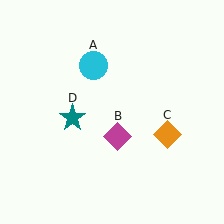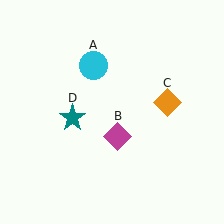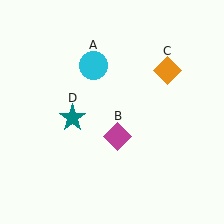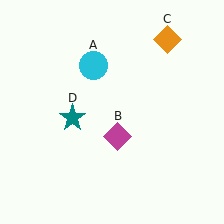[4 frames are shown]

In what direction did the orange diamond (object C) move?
The orange diamond (object C) moved up.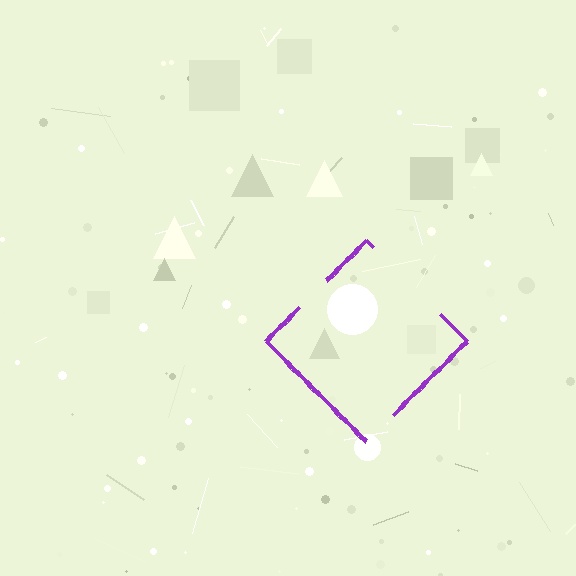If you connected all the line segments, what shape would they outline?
They would outline a diamond.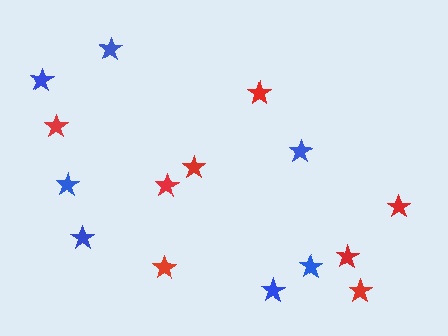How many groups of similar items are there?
There are 2 groups: one group of blue stars (7) and one group of red stars (8).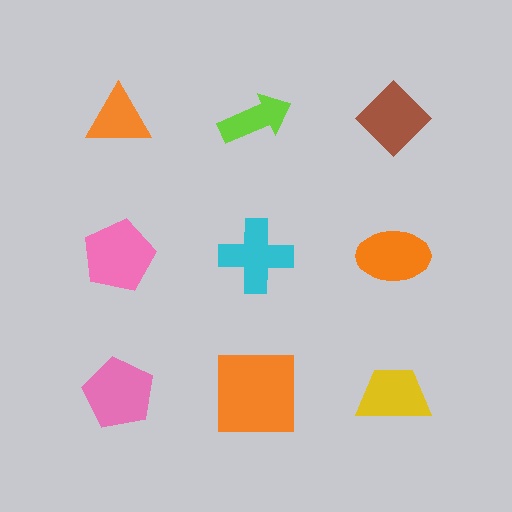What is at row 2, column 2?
A cyan cross.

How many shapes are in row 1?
3 shapes.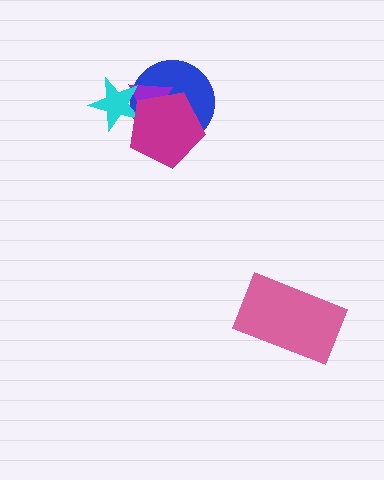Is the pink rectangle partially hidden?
No, no other shape covers it.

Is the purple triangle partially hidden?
Yes, it is partially covered by another shape.